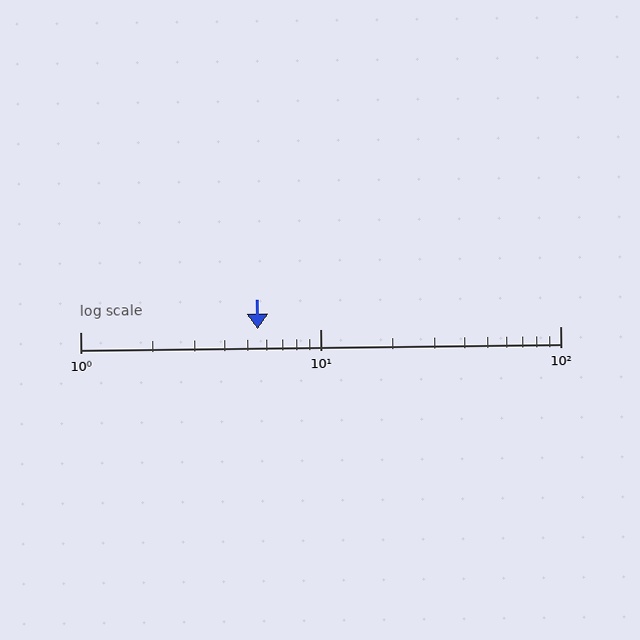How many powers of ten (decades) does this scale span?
The scale spans 2 decades, from 1 to 100.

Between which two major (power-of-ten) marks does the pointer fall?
The pointer is between 1 and 10.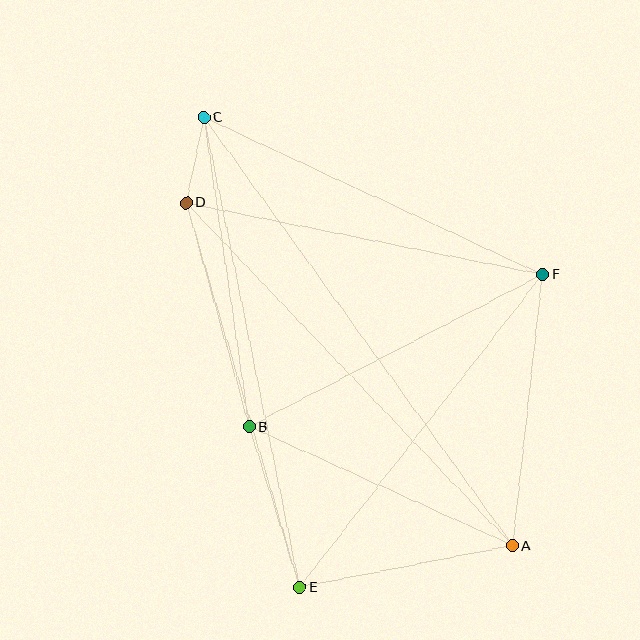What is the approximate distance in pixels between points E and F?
The distance between E and F is approximately 396 pixels.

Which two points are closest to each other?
Points C and D are closest to each other.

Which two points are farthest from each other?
Points A and C are farthest from each other.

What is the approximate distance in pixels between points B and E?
The distance between B and E is approximately 169 pixels.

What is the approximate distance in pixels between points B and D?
The distance between B and D is approximately 233 pixels.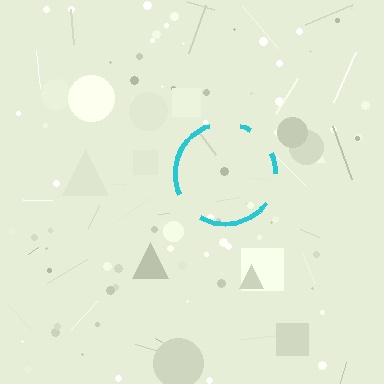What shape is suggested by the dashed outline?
The dashed outline suggests a circle.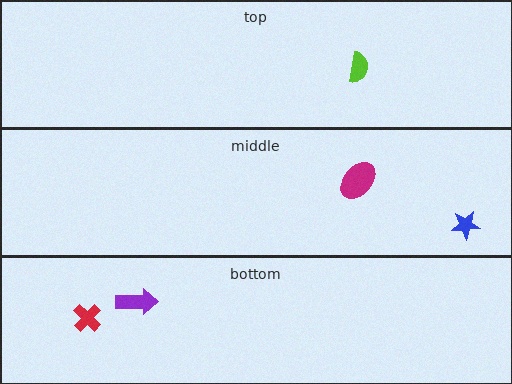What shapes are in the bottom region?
The purple arrow, the red cross.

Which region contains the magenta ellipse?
The middle region.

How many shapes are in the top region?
1.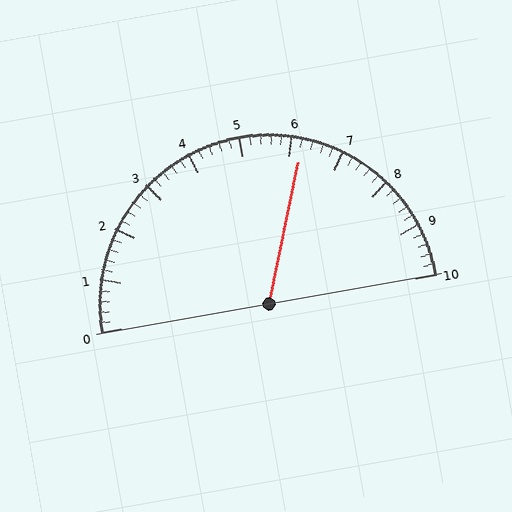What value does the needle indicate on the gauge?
The needle indicates approximately 6.2.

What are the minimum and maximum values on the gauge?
The gauge ranges from 0 to 10.